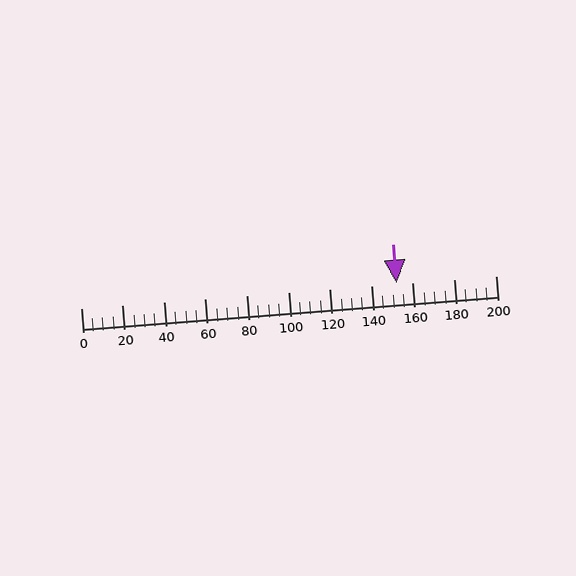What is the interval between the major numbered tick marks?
The major tick marks are spaced 20 units apart.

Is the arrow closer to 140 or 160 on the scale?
The arrow is closer to 160.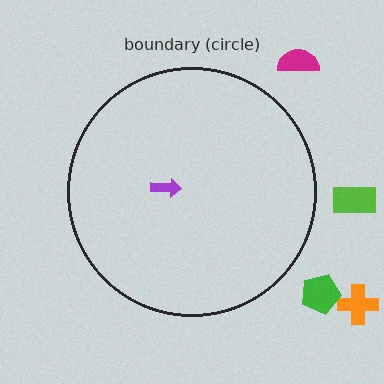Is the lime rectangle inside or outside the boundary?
Outside.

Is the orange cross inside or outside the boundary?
Outside.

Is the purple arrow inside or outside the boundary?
Inside.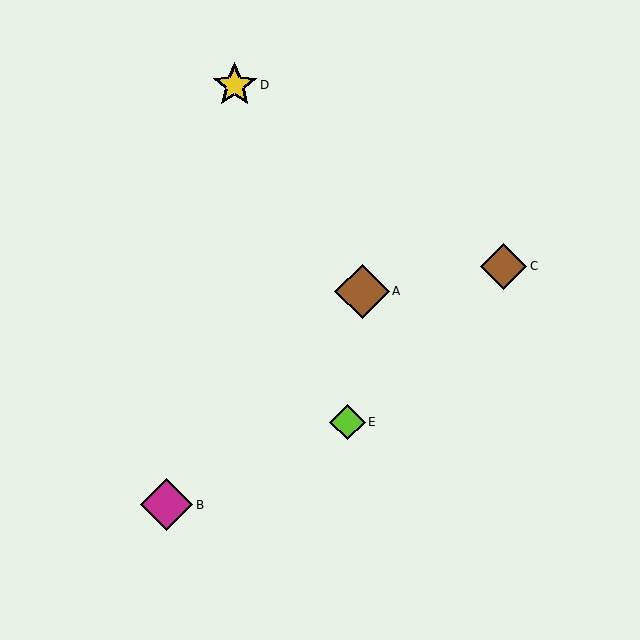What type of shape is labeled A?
Shape A is a brown diamond.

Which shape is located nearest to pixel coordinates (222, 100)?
The yellow star (labeled D) at (235, 85) is nearest to that location.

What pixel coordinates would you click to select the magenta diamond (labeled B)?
Click at (166, 505) to select the magenta diamond B.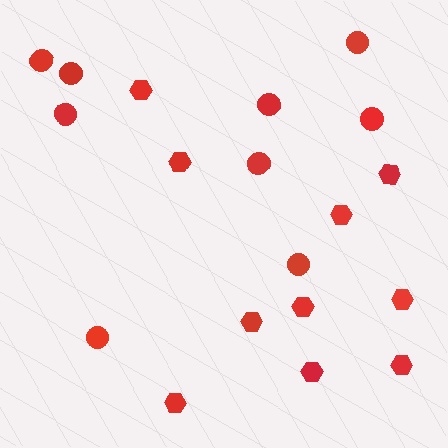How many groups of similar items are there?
There are 2 groups: one group of hexagons (10) and one group of circles (9).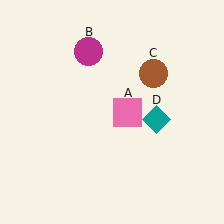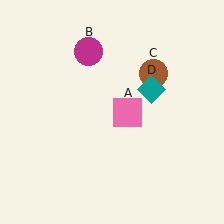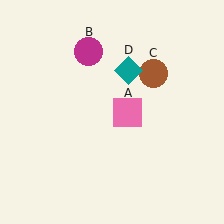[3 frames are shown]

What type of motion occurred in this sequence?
The teal diamond (object D) rotated counterclockwise around the center of the scene.